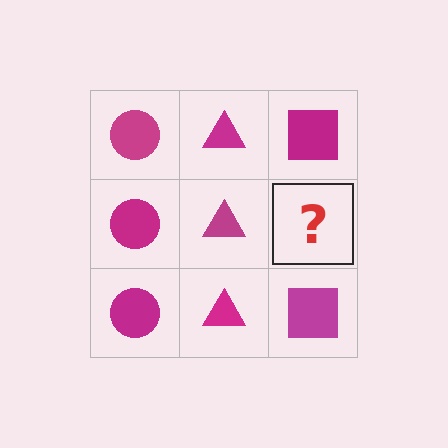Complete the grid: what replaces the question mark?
The question mark should be replaced with a magenta square.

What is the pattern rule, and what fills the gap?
The rule is that each column has a consistent shape. The gap should be filled with a magenta square.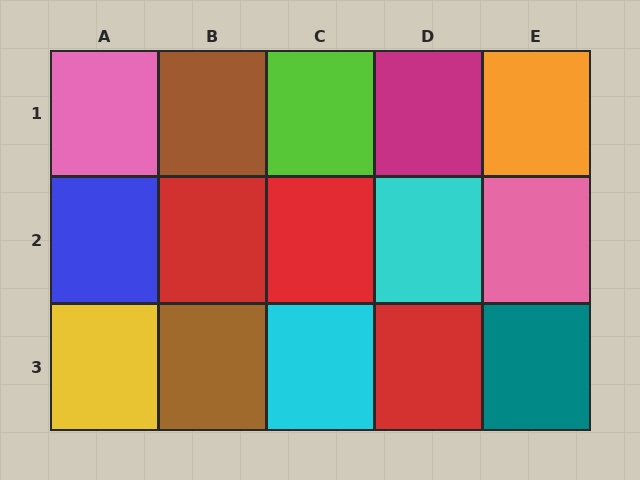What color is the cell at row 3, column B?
Brown.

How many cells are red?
3 cells are red.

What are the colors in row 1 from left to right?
Pink, brown, lime, magenta, orange.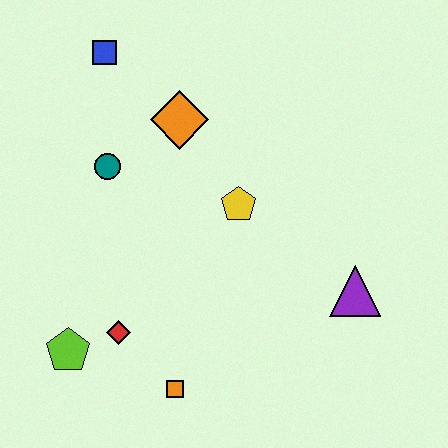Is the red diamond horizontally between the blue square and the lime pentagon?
No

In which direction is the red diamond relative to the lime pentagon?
The red diamond is to the right of the lime pentagon.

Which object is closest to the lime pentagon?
The red diamond is closest to the lime pentagon.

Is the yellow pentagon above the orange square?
Yes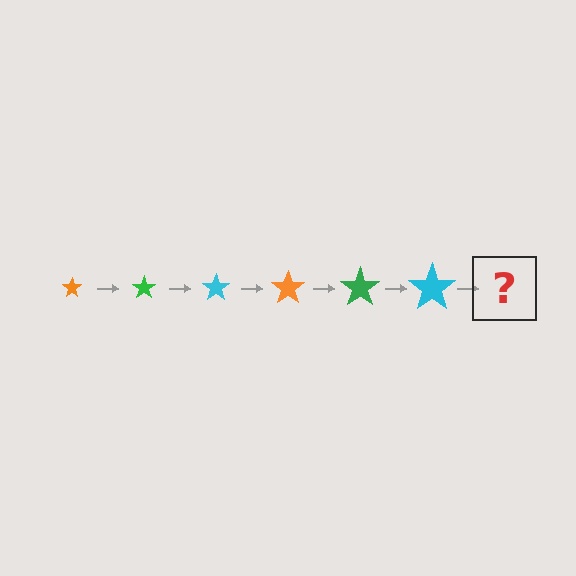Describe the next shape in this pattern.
It should be an orange star, larger than the previous one.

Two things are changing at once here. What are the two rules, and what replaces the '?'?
The two rules are that the star grows larger each step and the color cycles through orange, green, and cyan. The '?' should be an orange star, larger than the previous one.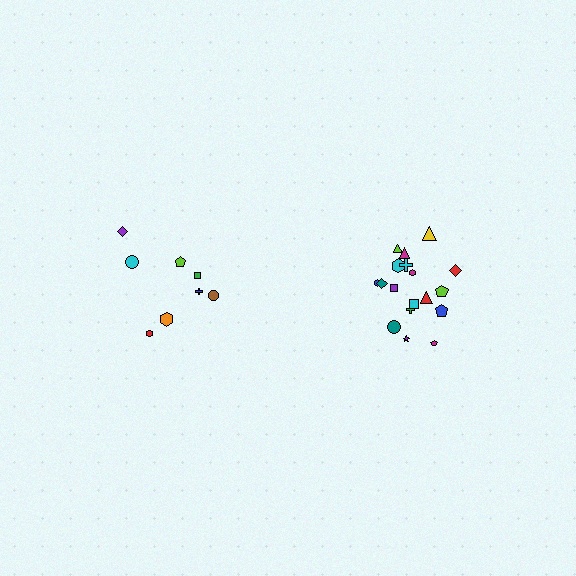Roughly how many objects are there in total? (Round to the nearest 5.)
Roughly 25 objects in total.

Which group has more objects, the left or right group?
The right group.